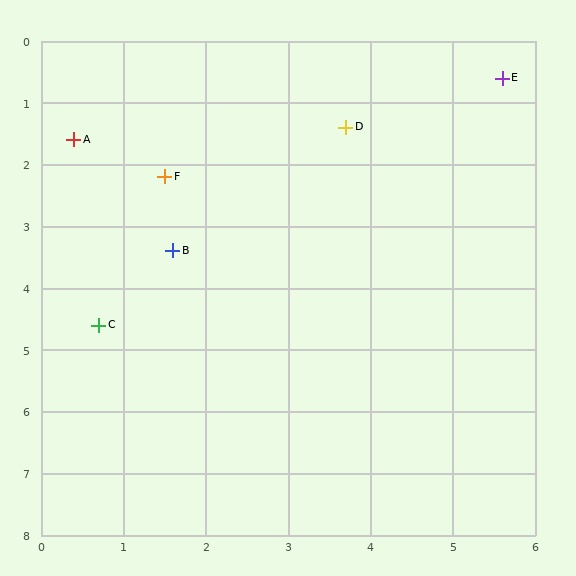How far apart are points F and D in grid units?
Points F and D are about 2.3 grid units apart.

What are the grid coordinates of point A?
Point A is at approximately (0.4, 1.6).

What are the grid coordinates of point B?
Point B is at approximately (1.6, 3.4).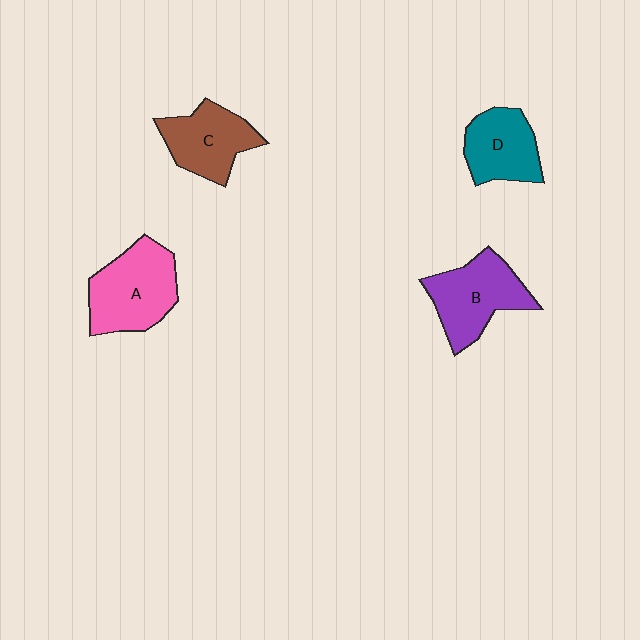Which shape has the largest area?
Shape A (pink).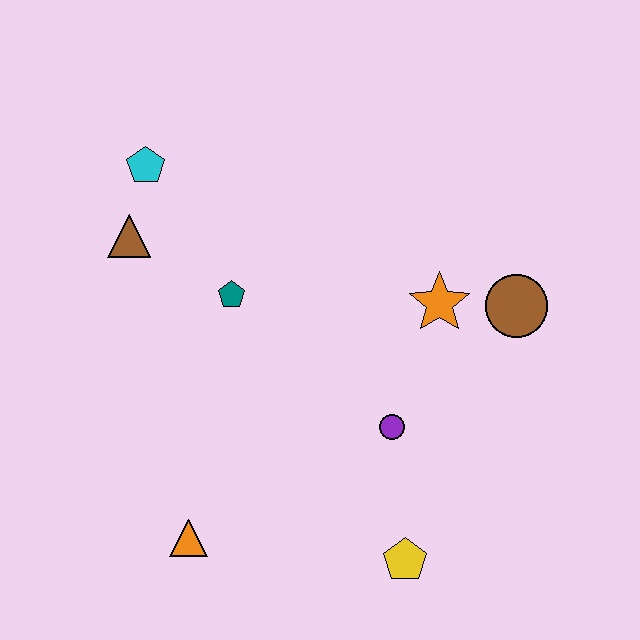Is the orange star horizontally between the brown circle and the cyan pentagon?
Yes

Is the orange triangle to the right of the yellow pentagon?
No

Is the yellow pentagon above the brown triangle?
No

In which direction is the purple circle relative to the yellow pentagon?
The purple circle is above the yellow pentagon.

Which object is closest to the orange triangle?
The yellow pentagon is closest to the orange triangle.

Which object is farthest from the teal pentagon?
The yellow pentagon is farthest from the teal pentagon.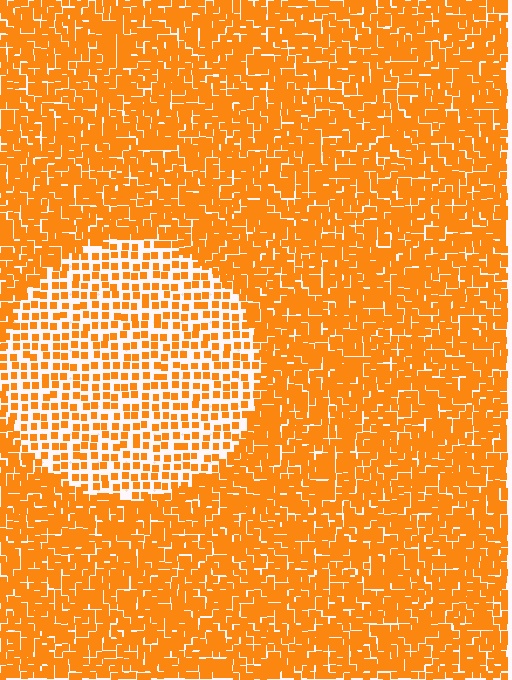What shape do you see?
I see a circle.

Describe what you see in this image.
The image contains small orange elements arranged at two different densities. A circle-shaped region is visible where the elements are less densely packed than the surrounding area.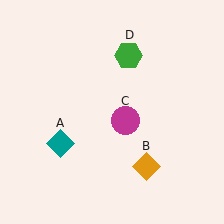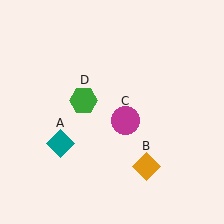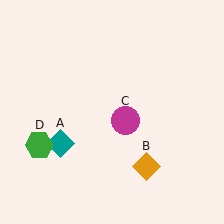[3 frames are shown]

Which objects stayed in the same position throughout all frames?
Teal diamond (object A) and orange diamond (object B) and magenta circle (object C) remained stationary.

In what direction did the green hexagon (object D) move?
The green hexagon (object D) moved down and to the left.